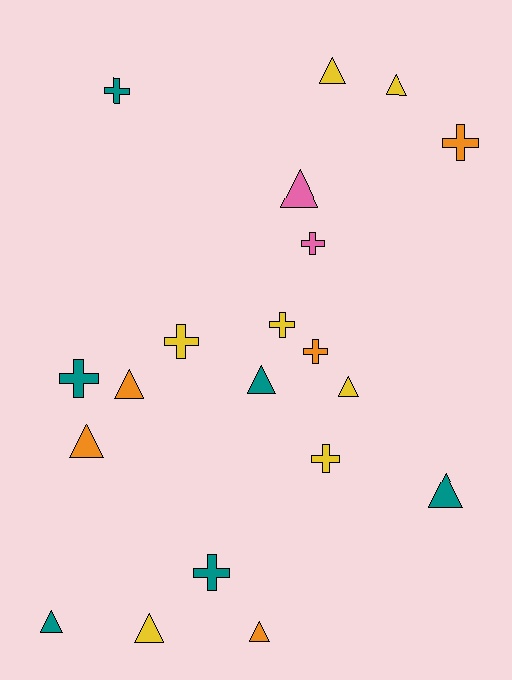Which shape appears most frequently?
Triangle, with 11 objects.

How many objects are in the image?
There are 20 objects.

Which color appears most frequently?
Yellow, with 7 objects.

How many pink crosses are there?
There is 1 pink cross.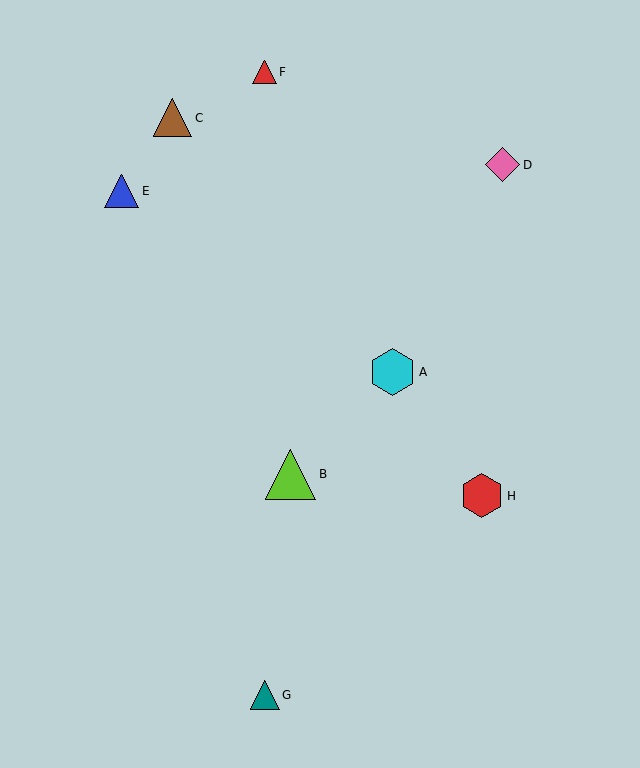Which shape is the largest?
The lime triangle (labeled B) is the largest.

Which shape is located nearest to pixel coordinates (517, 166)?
The pink diamond (labeled D) at (503, 165) is nearest to that location.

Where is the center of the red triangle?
The center of the red triangle is at (264, 72).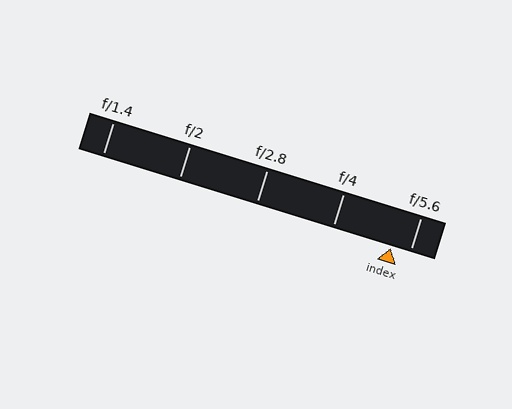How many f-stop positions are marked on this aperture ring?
There are 5 f-stop positions marked.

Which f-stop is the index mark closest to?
The index mark is closest to f/5.6.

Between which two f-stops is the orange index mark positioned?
The index mark is between f/4 and f/5.6.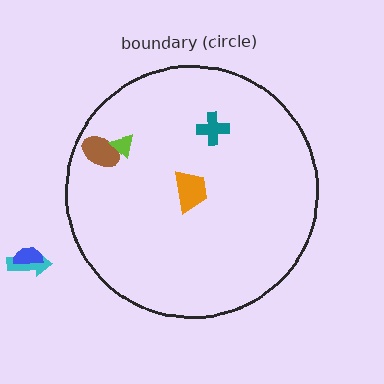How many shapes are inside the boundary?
4 inside, 2 outside.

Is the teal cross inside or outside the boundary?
Inside.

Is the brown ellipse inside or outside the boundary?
Inside.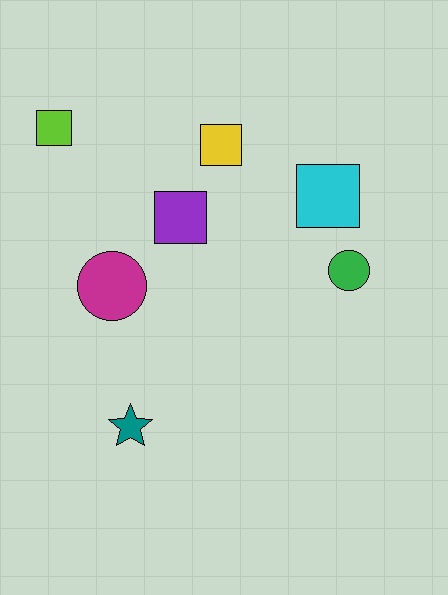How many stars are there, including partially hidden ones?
There is 1 star.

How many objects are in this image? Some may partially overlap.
There are 7 objects.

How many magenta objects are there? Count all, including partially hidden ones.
There is 1 magenta object.